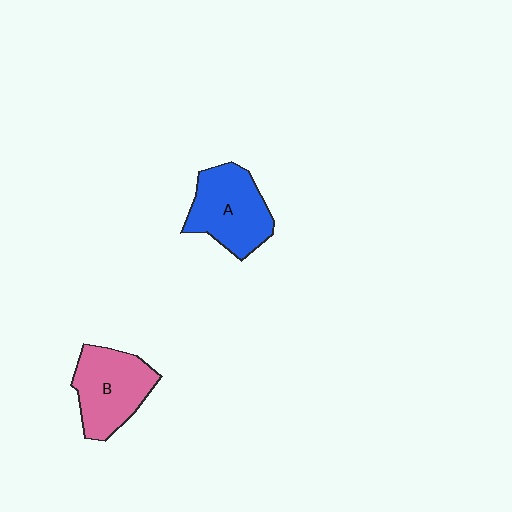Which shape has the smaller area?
Shape B (pink).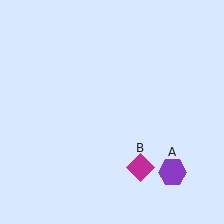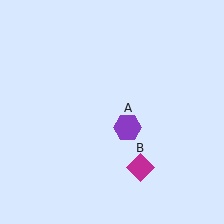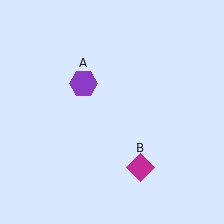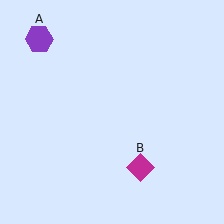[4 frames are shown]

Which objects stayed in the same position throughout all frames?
Magenta diamond (object B) remained stationary.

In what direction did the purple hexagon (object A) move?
The purple hexagon (object A) moved up and to the left.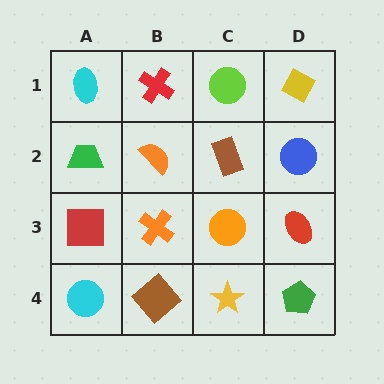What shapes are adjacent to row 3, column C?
A brown rectangle (row 2, column C), a yellow star (row 4, column C), an orange cross (row 3, column B), a red ellipse (row 3, column D).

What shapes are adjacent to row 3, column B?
An orange semicircle (row 2, column B), a brown diamond (row 4, column B), a red square (row 3, column A), an orange circle (row 3, column C).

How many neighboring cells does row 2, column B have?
4.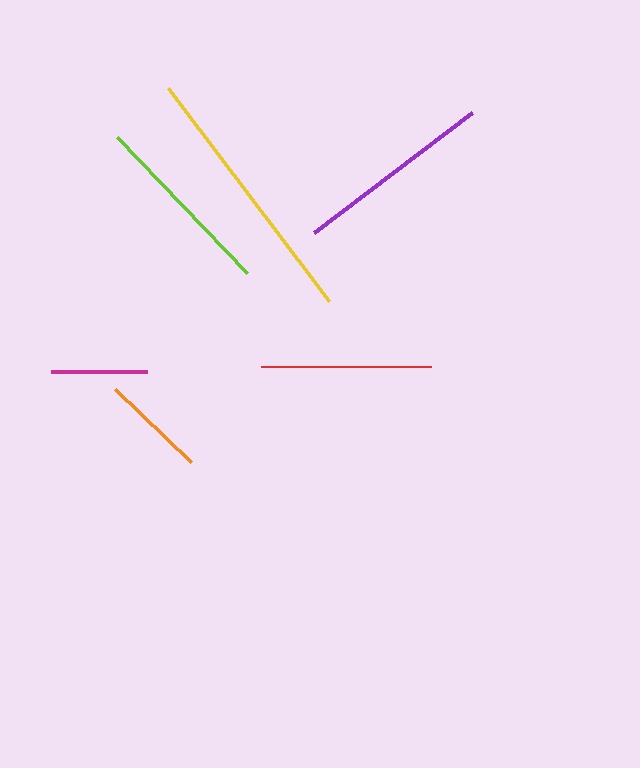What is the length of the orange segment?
The orange segment is approximately 105 pixels long.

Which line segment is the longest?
The yellow line is the longest at approximately 268 pixels.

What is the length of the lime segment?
The lime segment is approximately 188 pixels long.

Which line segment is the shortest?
The magenta line is the shortest at approximately 96 pixels.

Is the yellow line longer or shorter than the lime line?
The yellow line is longer than the lime line.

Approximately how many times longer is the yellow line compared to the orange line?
The yellow line is approximately 2.5 times the length of the orange line.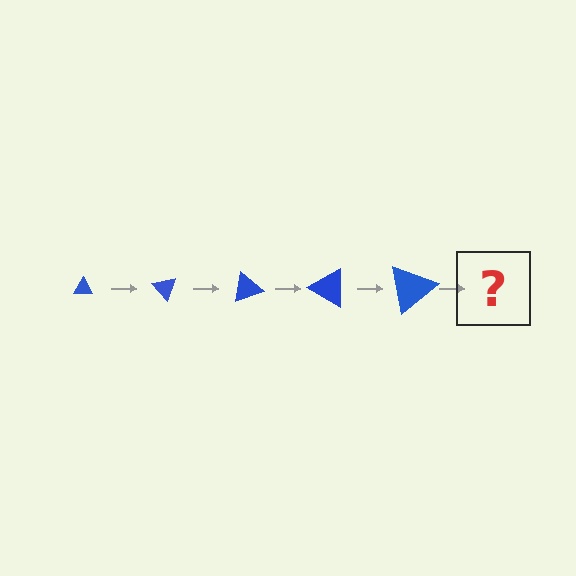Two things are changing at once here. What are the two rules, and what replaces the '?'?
The two rules are that the triangle grows larger each step and it rotates 50 degrees each step. The '?' should be a triangle, larger than the previous one and rotated 250 degrees from the start.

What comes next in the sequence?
The next element should be a triangle, larger than the previous one and rotated 250 degrees from the start.